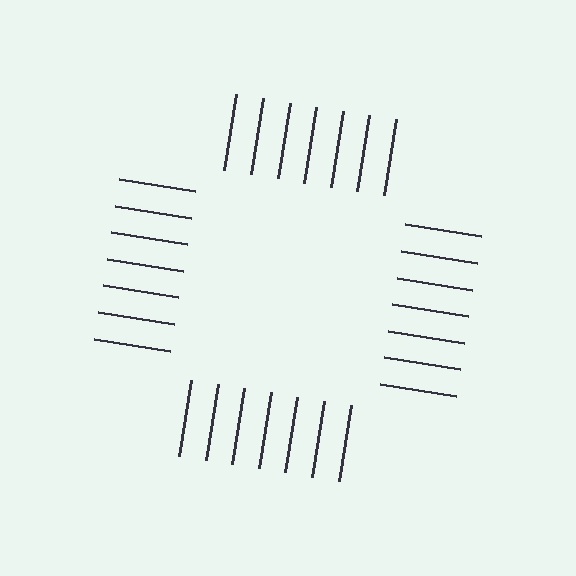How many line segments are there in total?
28 — 7 along each of the 4 edges.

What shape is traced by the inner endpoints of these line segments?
An illusory square — the line segments terminate on its edges but no continuous stroke is drawn.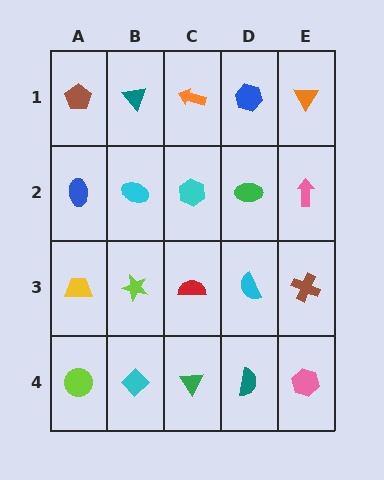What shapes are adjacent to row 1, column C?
A cyan hexagon (row 2, column C), a teal triangle (row 1, column B), a blue hexagon (row 1, column D).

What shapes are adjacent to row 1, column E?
A pink arrow (row 2, column E), a blue hexagon (row 1, column D).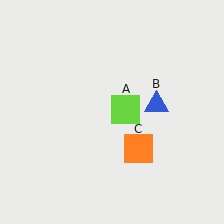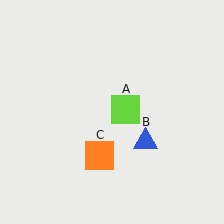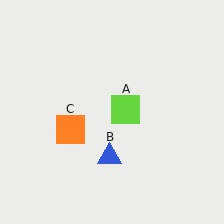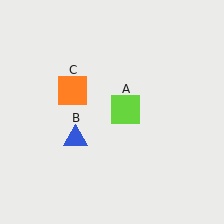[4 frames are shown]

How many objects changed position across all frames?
2 objects changed position: blue triangle (object B), orange square (object C).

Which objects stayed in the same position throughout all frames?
Lime square (object A) remained stationary.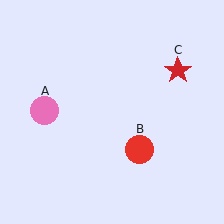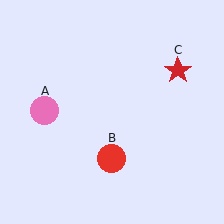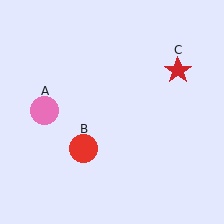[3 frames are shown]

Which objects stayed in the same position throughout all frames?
Pink circle (object A) and red star (object C) remained stationary.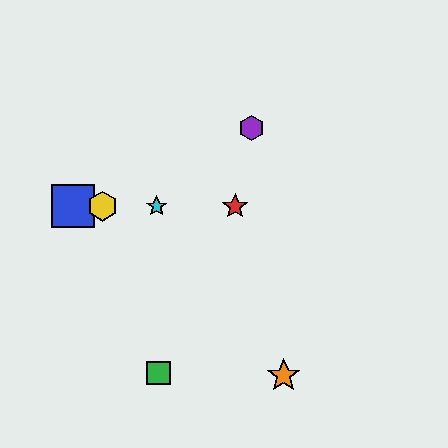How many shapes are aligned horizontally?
4 shapes (the red star, the blue square, the yellow hexagon, the cyan star) are aligned horizontally.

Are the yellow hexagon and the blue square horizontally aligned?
Yes, both are at y≈206.